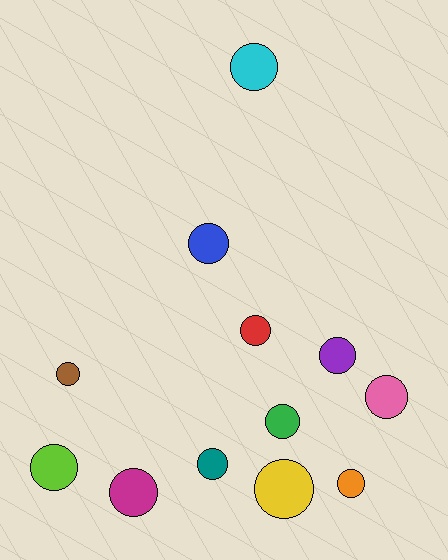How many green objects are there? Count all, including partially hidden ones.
There is 1 green object.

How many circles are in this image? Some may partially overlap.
There are 12 circles.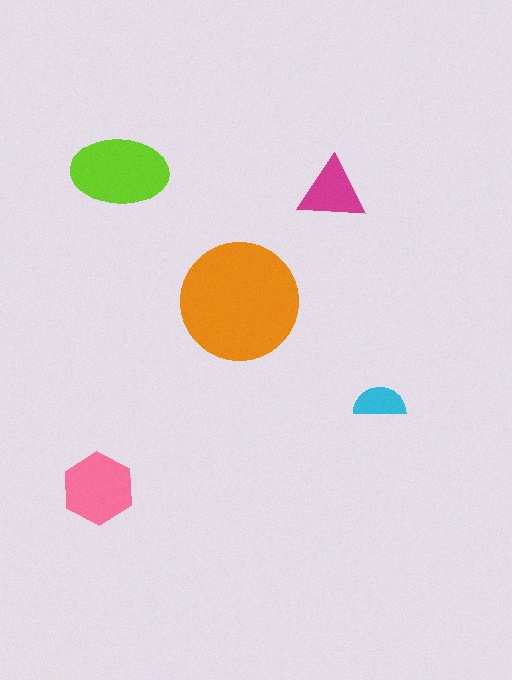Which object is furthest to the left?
The pink hexagon is leftmost.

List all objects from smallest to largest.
The cyan semicircle, the magenta triangle, the pink hexagon, the lime ellipse, the orange circle.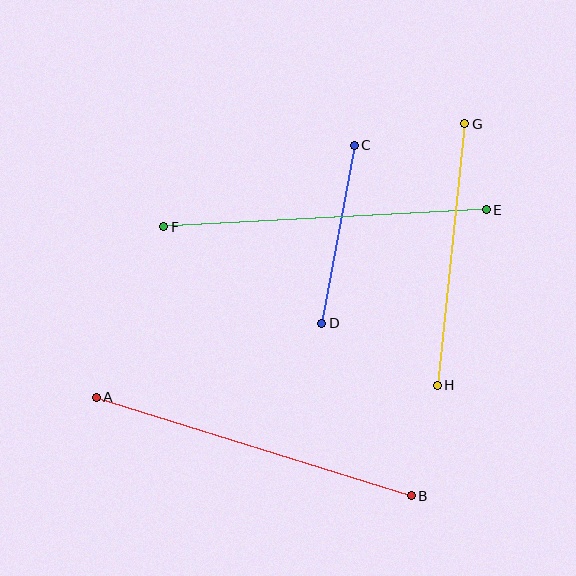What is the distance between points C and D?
The distance is approximately 181 pixels.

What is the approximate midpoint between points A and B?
The midpoint is at approximately (254, 447) pixels.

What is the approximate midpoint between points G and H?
The midpoint is at approximately (451, 254) pixels.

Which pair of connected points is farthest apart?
Points A and B are farthest apart.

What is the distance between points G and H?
The distance is approximately 263 pixels.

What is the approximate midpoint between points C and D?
The midpoint is at approximately (338, 234) pixels.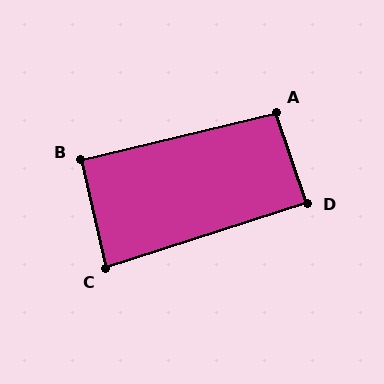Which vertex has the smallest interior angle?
C, at approximately 85 degrees.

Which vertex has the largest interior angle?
A, at approximately 95 degrees.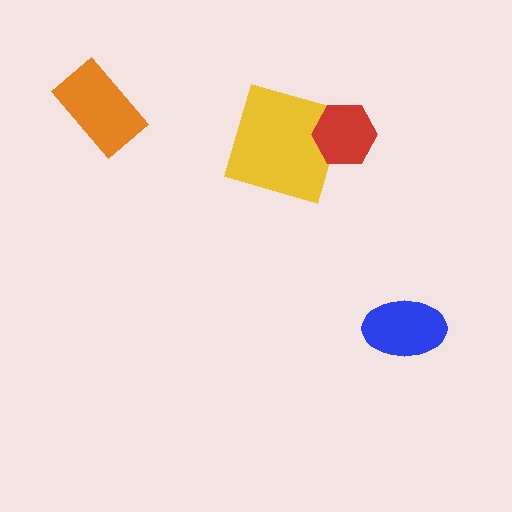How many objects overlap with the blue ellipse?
0 objects overlap with the blue ellipse.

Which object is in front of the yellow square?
The red hexagon is in front of the yellow square.